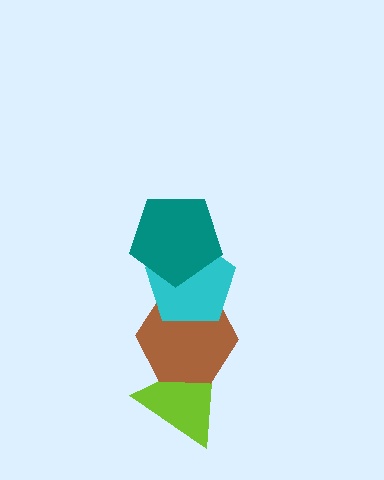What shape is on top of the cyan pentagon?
The teal pentagon is on top of the cyan pentagon.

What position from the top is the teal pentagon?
The teal pentagon is 1st from the top.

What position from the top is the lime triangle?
The lime triangle is 4th from the top.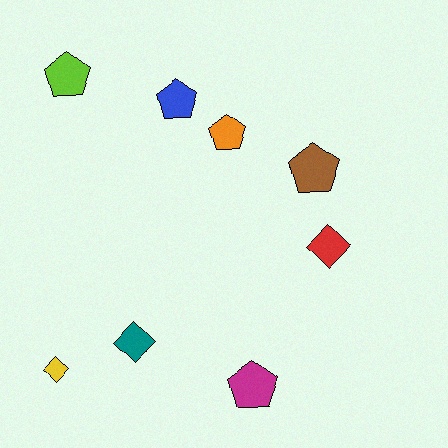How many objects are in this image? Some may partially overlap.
There are 8 objects.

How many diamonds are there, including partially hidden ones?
There are 3 diamonds.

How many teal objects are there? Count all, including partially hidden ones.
There is 1 teal object.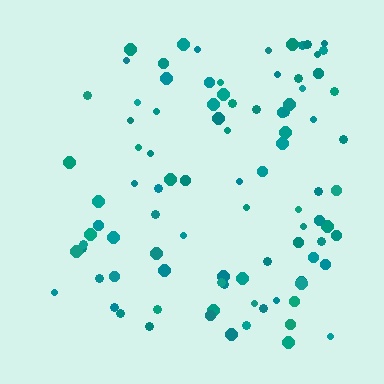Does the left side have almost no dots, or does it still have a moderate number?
Still a moderate number, just noticeably fewer than the right.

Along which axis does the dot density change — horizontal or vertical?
Horizontal.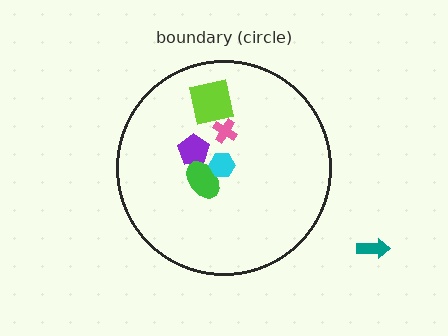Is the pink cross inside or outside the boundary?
Inside.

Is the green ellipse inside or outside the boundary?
Inside.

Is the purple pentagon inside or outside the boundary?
Inside.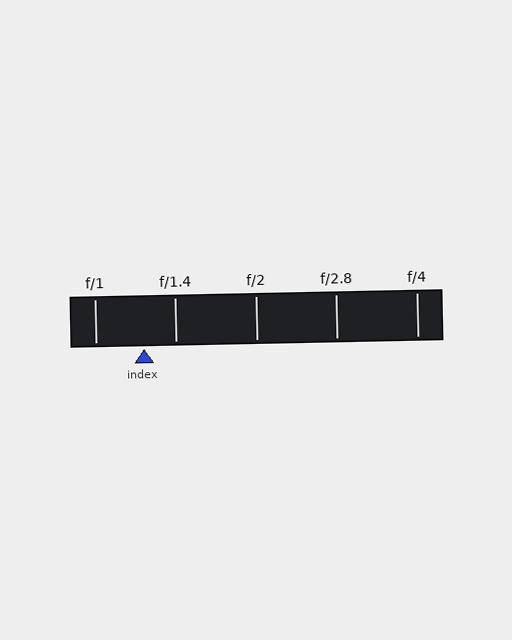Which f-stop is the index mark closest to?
The index mark is closest to f/1.4.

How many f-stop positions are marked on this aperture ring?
There are 5 f-stop positions marked.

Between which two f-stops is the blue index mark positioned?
The index mark is between f/1 and f/1.4.